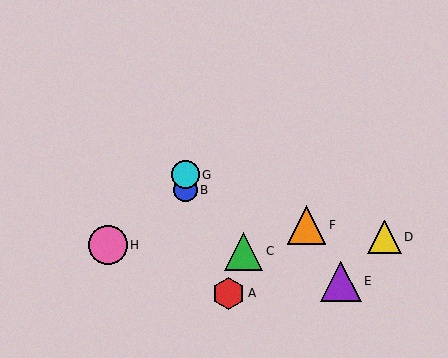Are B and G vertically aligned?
Yes, both are at x≈186.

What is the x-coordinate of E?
Object E is at x≈341.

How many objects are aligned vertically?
2 objects (B, G) are aligned vertically.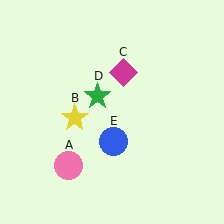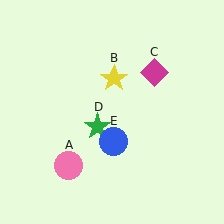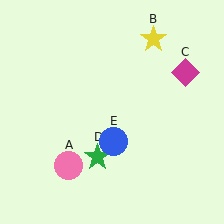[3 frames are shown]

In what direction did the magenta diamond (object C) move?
The magenta diamond (object C) moved right.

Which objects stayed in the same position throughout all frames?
Pink circle (object A) and blue circle (object E) remained stationary.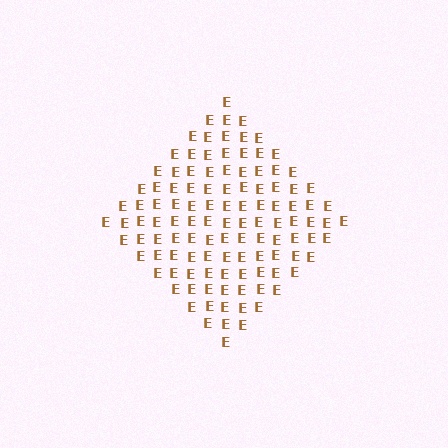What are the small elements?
The small elements are letter E's.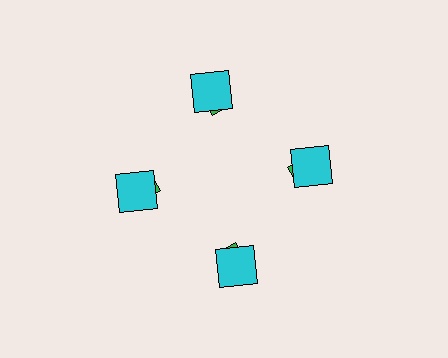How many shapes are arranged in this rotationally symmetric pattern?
There are 8 shapes, arranged in 4 groups of 2.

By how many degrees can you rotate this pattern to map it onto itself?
The pattern maps onto itself every 90 degrees of rotation.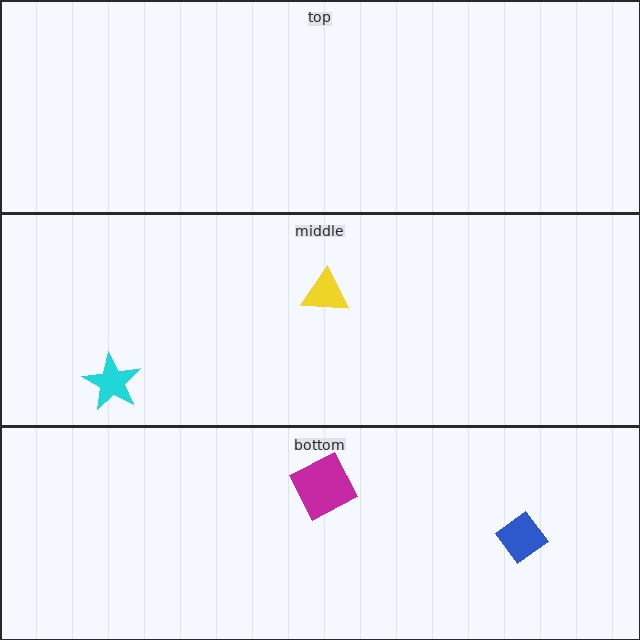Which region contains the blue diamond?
The bottom region.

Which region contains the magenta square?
The bottom region.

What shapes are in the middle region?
The yellow triangle, the cyan star.